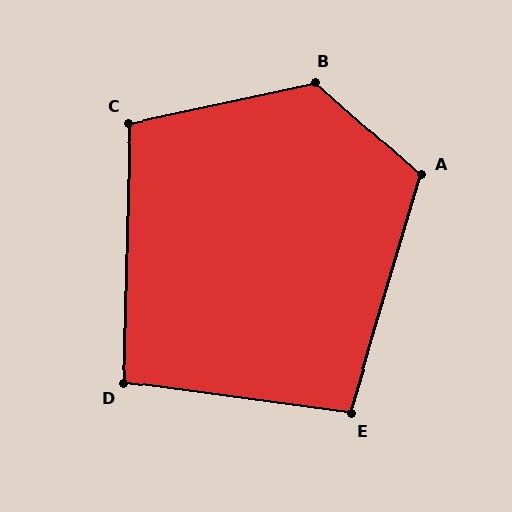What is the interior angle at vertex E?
Approximately 99 degrees (obtuse).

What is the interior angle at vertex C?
Approximately 104 degrees (obtuse).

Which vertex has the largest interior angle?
B, at approximately 126 degrees.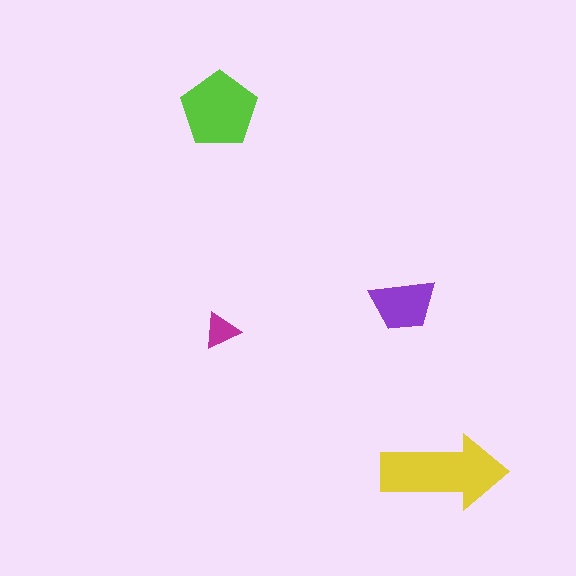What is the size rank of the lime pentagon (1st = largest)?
2nd.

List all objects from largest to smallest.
The yellow arrow, the lime pentagon, the purple trapezoid, the magenta triangle.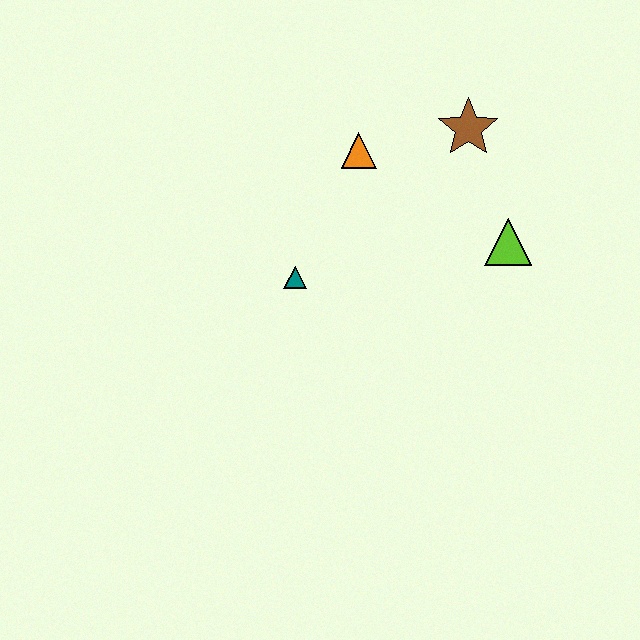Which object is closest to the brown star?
The orange triangle is closest to the brown star.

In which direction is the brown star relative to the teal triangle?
The brown star is to the right of the teal triangle.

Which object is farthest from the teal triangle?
The brown star is farthest from the teal triangle.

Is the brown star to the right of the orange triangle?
Yes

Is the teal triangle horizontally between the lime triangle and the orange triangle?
No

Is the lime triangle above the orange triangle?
No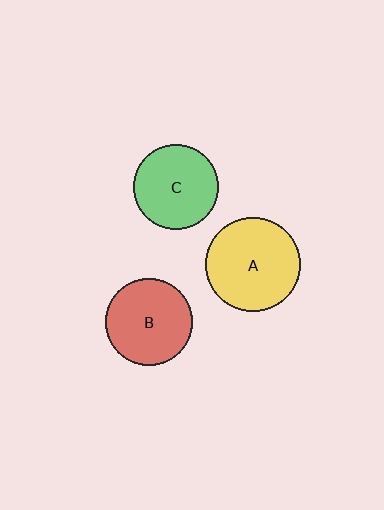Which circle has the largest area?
Circle A (yellow).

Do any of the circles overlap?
No, none of the circles overlap.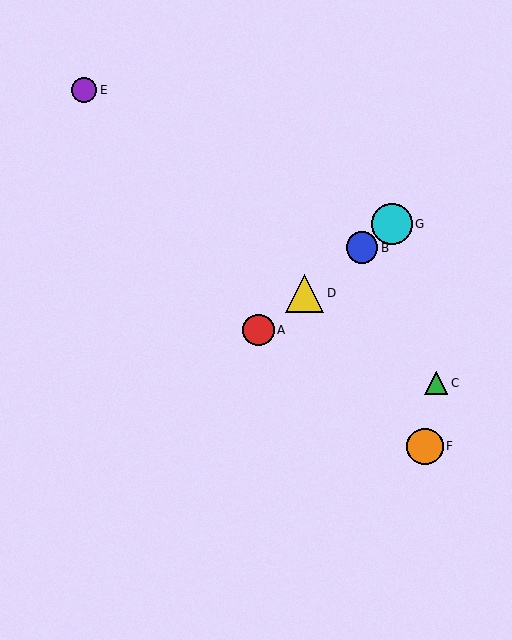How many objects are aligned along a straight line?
4 objects (A, B, D, G) are aligned along a straight line.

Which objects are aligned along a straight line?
Objects A, B, D, G are aligned along a straight line.